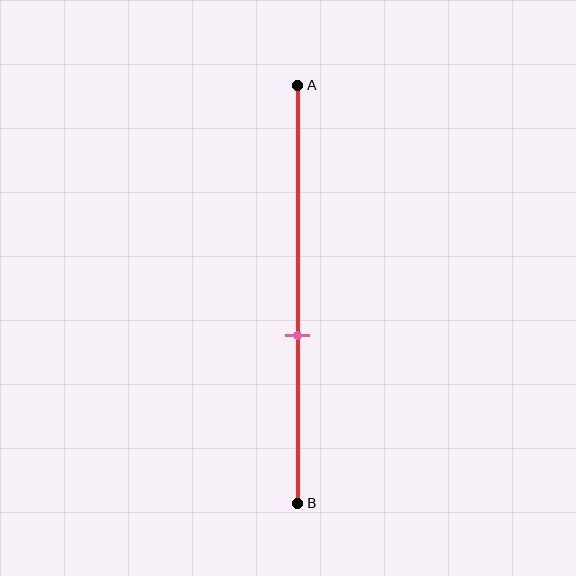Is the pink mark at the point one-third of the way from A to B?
No, the mark is at about 60% from A, not at the 33% one-third point.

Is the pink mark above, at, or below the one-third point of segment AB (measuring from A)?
The pink mark is below the one-third point of segment AB.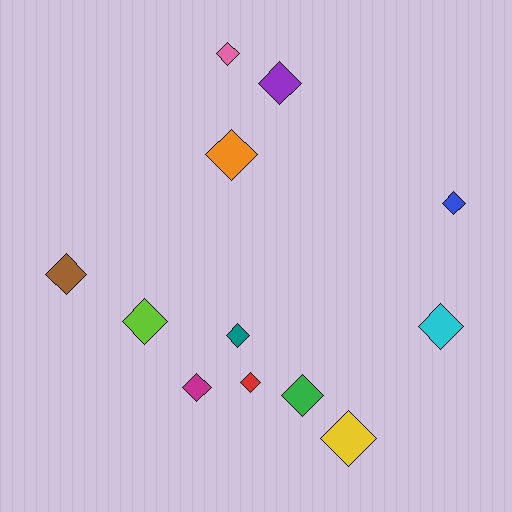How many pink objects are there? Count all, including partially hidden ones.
There is 1 pink object.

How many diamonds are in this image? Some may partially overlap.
There are 12 diamonds.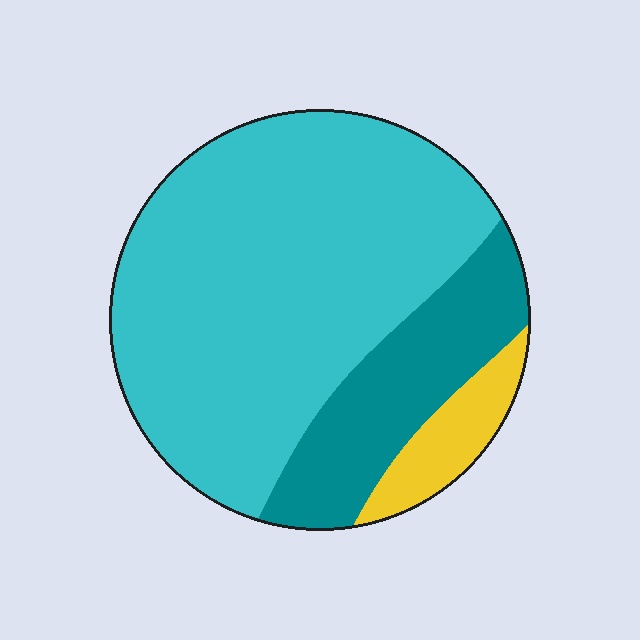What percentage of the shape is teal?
Teal takes up about one fifth (1/5) of the shape.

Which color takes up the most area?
Cyan, at roughly 70%.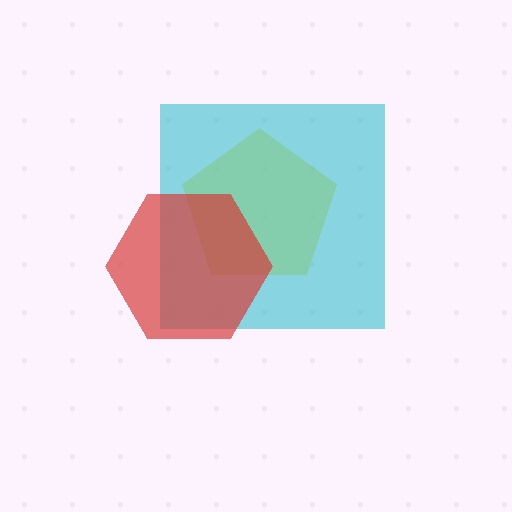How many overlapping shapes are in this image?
There are 3 overlapping shapes in the image.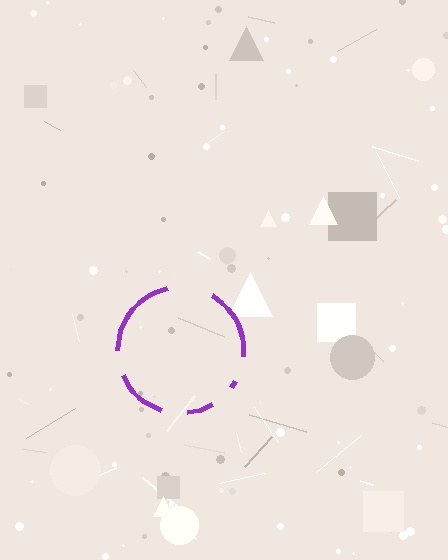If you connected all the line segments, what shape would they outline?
They would outline a circle.